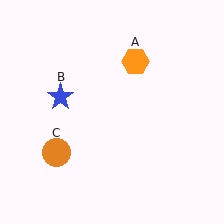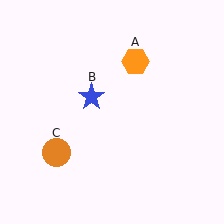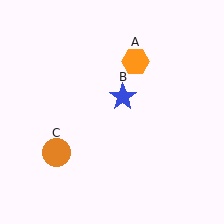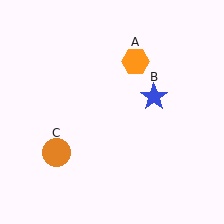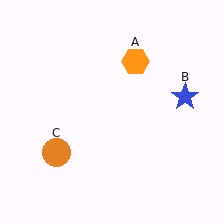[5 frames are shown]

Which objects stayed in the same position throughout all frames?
Orange hexagon (object A) and orange circle (object C) remained stationary.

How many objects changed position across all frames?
1 object changed position: blue star (object B).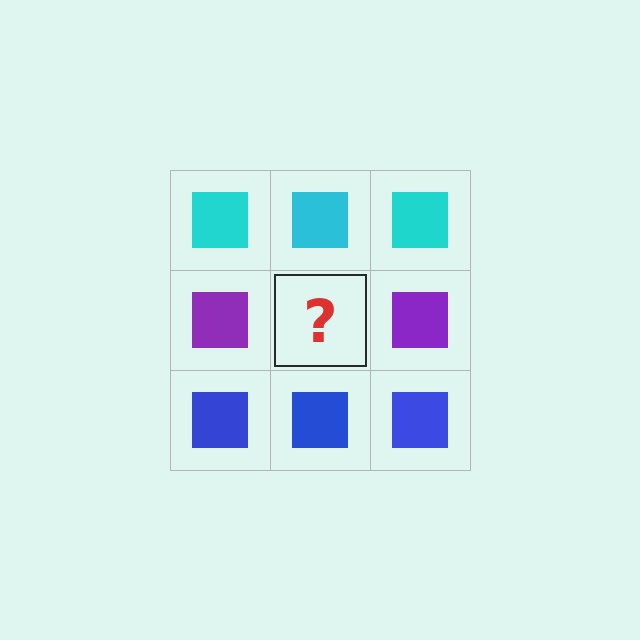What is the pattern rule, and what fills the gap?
The rule is that each row has a consistent color. The gap should be filled with a purple square.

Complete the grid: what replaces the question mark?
The question mark should be replaced with a purple square.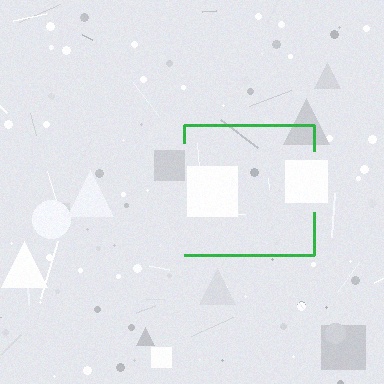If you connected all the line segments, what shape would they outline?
They would outline a square.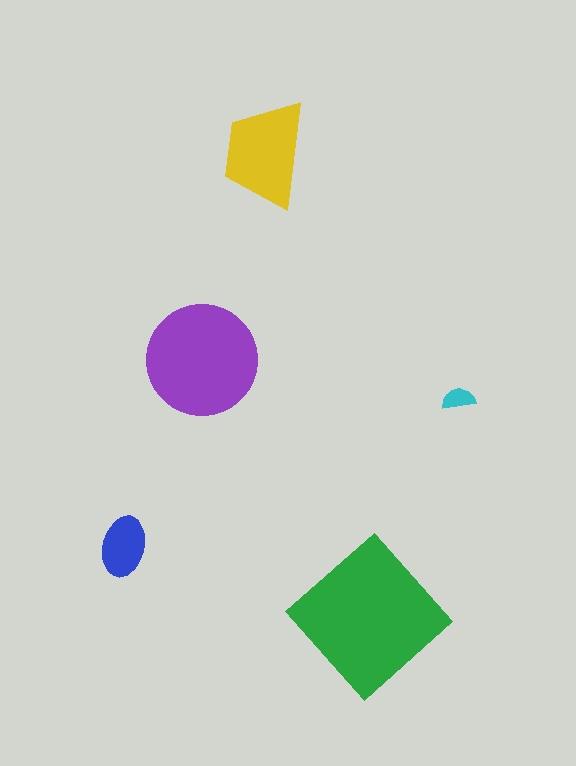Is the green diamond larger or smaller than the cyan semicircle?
Larger.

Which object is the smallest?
The cyan semicircle.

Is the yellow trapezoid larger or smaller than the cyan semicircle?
Larger.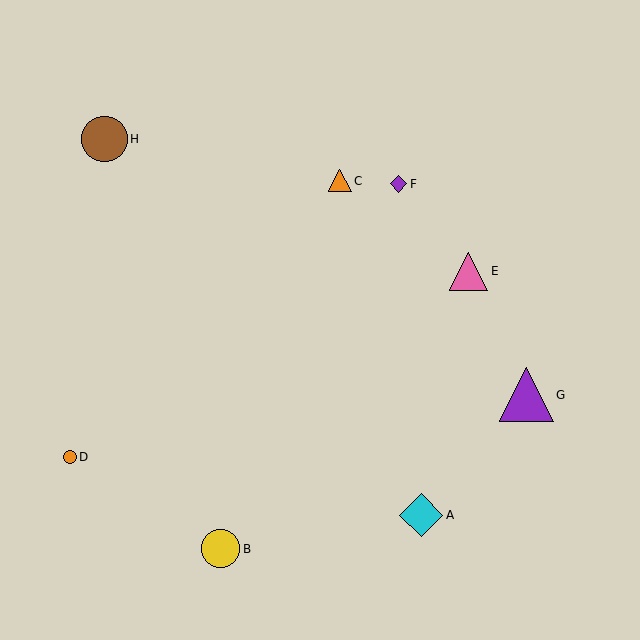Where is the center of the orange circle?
The center of the orange circle is at (70, 457).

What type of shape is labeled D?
Shape D is an orange circle.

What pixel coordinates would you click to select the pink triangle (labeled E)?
Click at (469, 271) to select the pink triangle E.